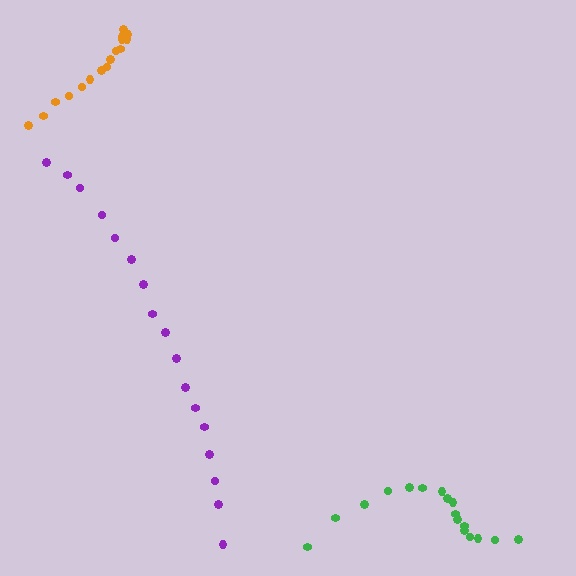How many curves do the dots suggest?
There are 3 distinct paths.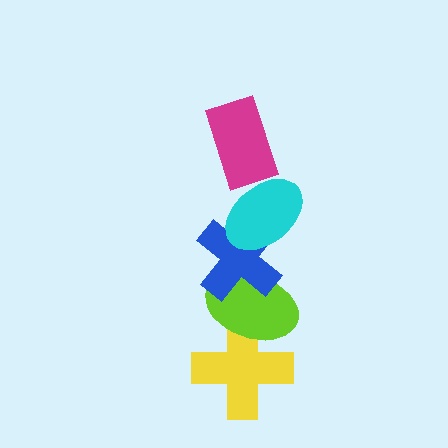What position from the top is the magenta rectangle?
The magenta rectangle is 1st from the top.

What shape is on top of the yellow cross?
The lime ellipse is on top of the yellow cross.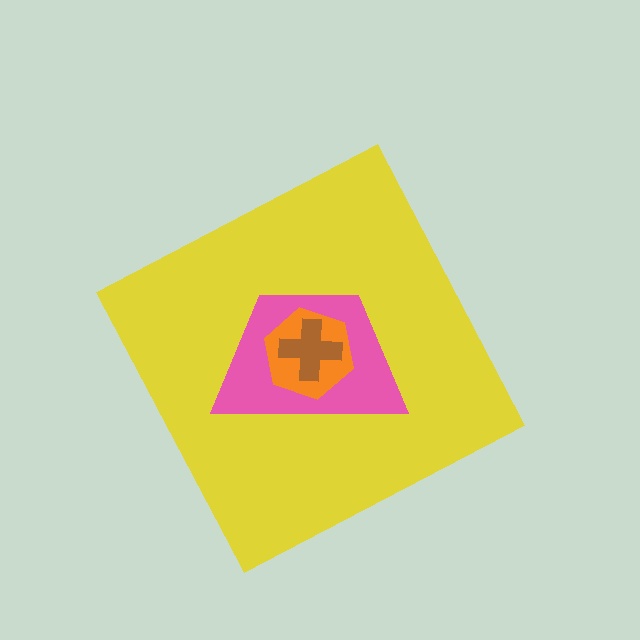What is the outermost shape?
The yellow diamond.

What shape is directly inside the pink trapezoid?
The orange hexagon.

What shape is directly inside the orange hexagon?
The brown cross.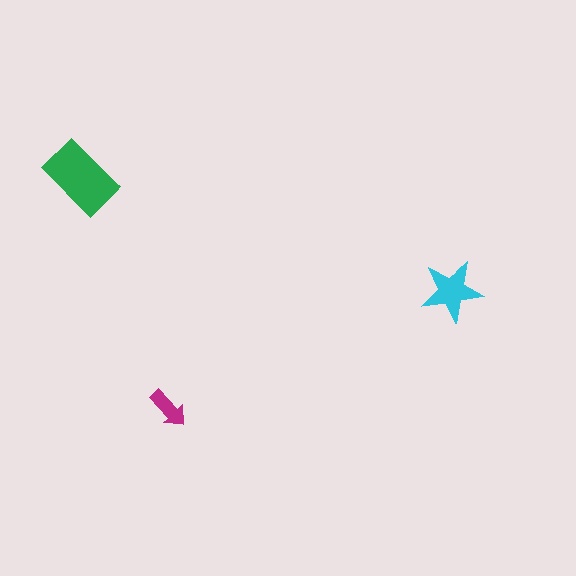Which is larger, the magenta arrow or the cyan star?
The cyan star.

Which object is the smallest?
The magenta arrow.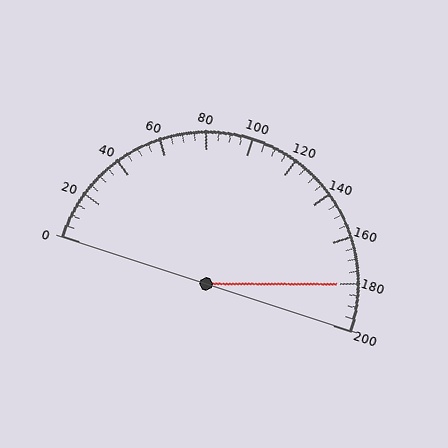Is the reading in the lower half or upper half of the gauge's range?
The reading is in the upper half of the range (0 to 200).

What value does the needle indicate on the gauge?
The needle indicates approximately 180.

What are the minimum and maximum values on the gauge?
The gauge ranges from 0 to 200.